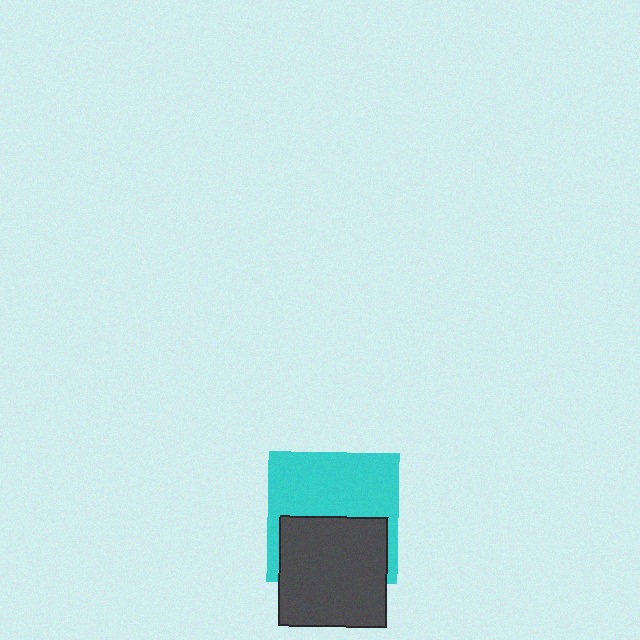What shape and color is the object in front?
The object in front is a dark gray rectangle.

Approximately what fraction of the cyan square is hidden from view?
Roughly 43% of the cyan square is hidden behind the dark gray rectangle.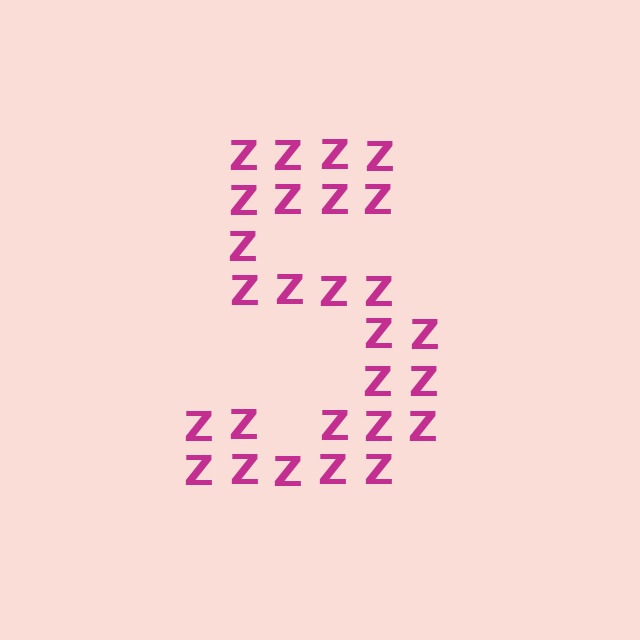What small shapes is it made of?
It is made of small letter Z's.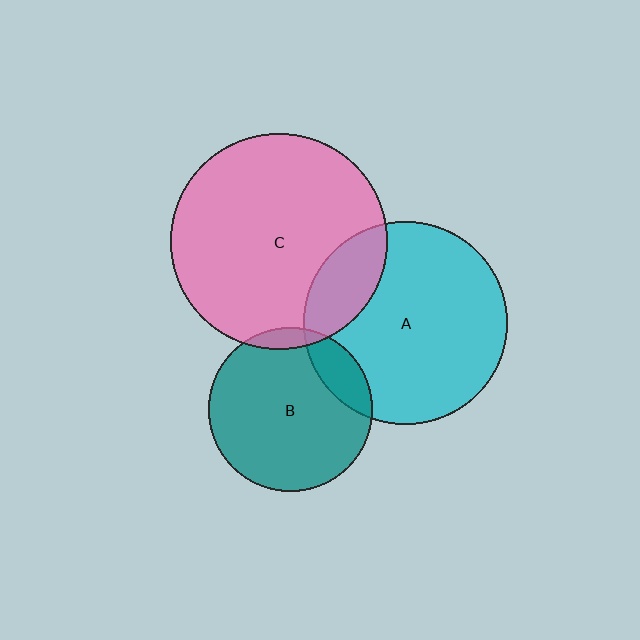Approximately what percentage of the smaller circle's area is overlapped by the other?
Approximately 20%.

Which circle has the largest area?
Circle C (pink).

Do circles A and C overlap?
Yes.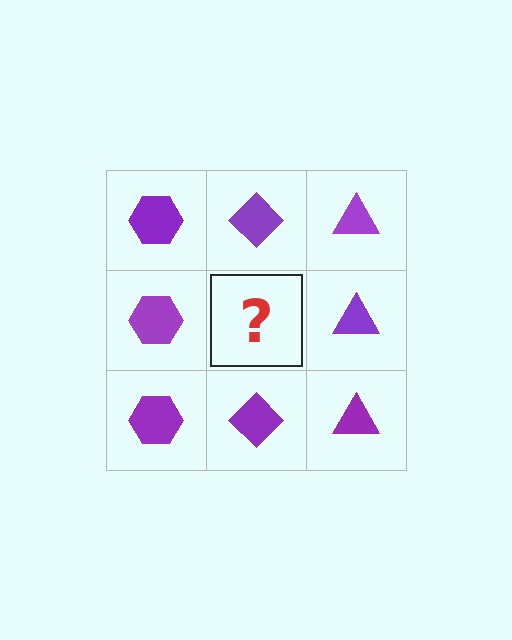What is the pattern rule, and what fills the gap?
The rule is that each column has a consistent shape. The gap should be filled with a purple diamond.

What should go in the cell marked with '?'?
The missing cell should contain a purple diamond.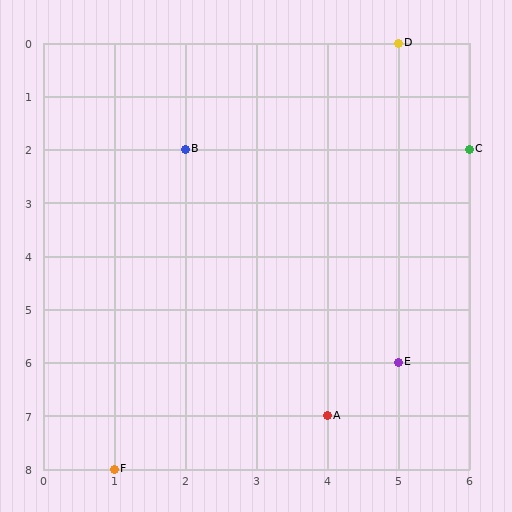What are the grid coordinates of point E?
Point E is at grid coordinates (5, 6).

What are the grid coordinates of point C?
Point C is at grid coordinates (6, 2).